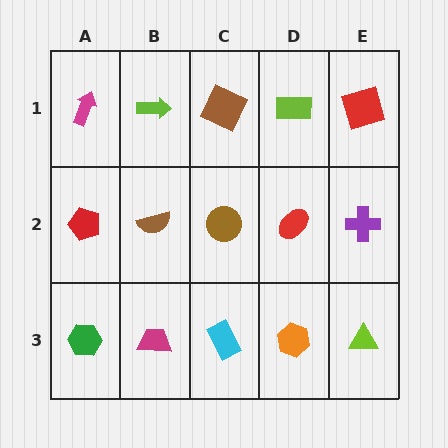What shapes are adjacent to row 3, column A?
A red pentagon (row 2, column A), a magenta trapezoid (row 3, column B).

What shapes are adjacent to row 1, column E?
A purple cross (row 2, column E), a lime rectangle (row 1, column D).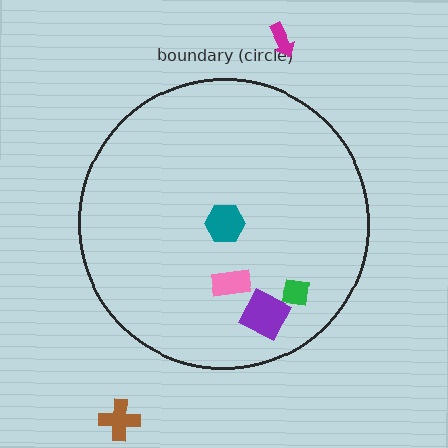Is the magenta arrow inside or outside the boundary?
Outside.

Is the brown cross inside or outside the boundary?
Outside.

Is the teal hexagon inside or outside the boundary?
Inside.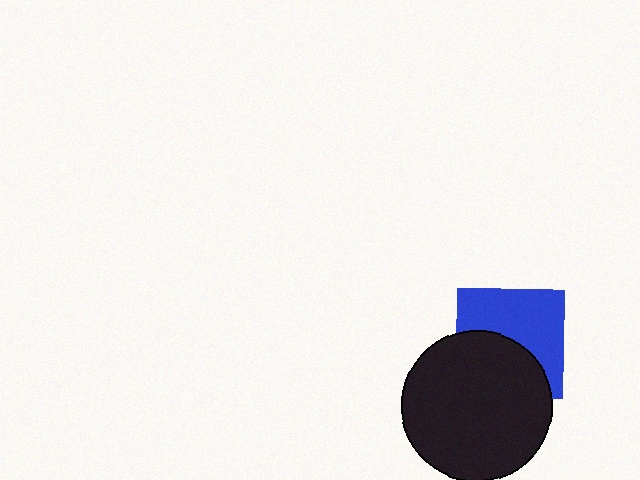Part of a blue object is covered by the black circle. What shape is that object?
It is a square.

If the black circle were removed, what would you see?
You would see the complete blue square.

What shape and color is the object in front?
The object in front is a black circle.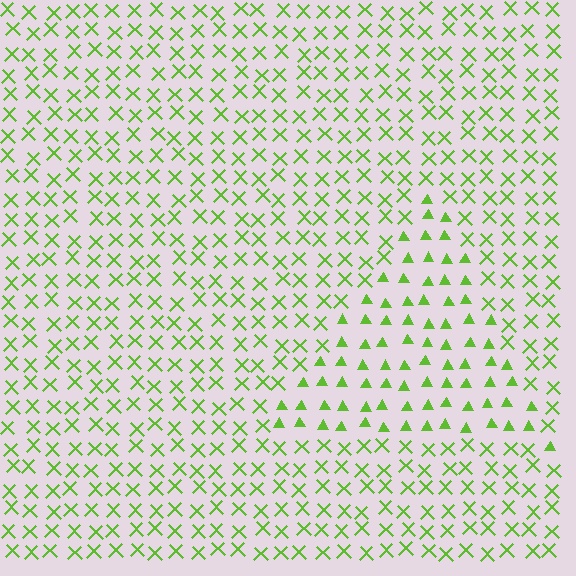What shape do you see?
I see a triangle.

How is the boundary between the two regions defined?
The boundary is defined by a change in element shape: triangles inside vs. X marks outside. All elements share the same color and spacing.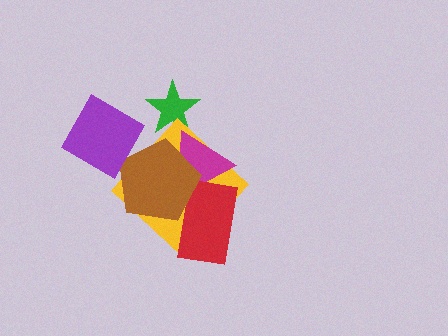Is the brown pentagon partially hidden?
Yes, it is partially covered by another shape.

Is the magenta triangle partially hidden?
Yes, it is partially covered by another shape.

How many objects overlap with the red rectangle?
3 objects overlap with the red rectangle.